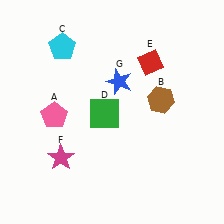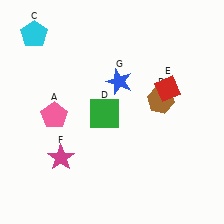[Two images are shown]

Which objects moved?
The objects that moved are: the cyan pentagon (C), the red diamond (E).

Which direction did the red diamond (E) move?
The red diamond (E) moved down.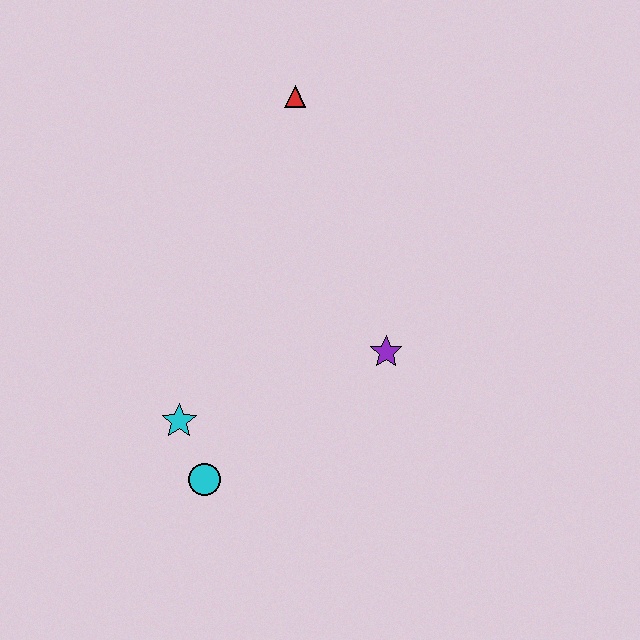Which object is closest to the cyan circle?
The cyan star is closest to the cyan circle.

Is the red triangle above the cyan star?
Yes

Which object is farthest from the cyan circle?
The red triangle is farthest from the cyan circle.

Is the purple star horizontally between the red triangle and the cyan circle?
No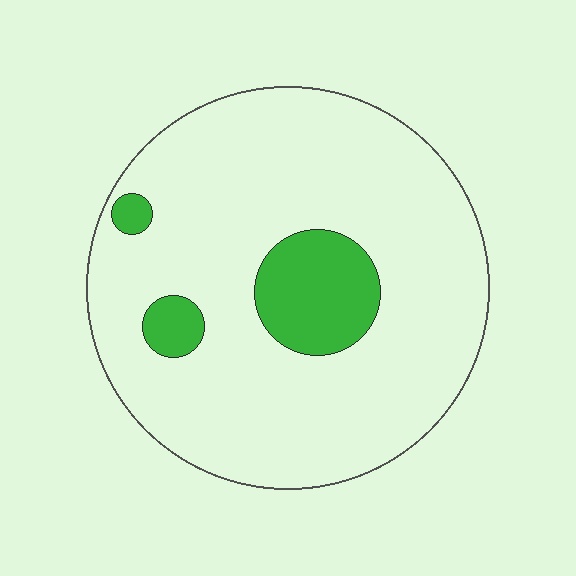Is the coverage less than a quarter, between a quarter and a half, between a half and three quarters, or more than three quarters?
Less than a quarter.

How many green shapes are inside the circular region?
3.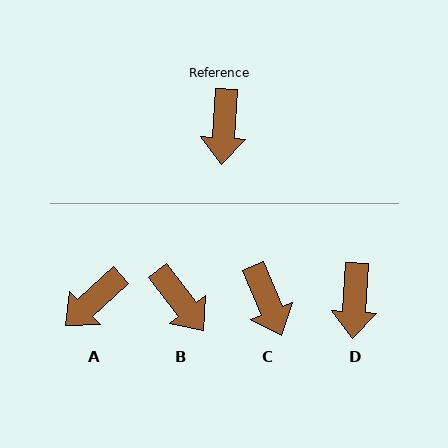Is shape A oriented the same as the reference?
No, it is off by about 44 degrees.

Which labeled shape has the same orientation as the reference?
D.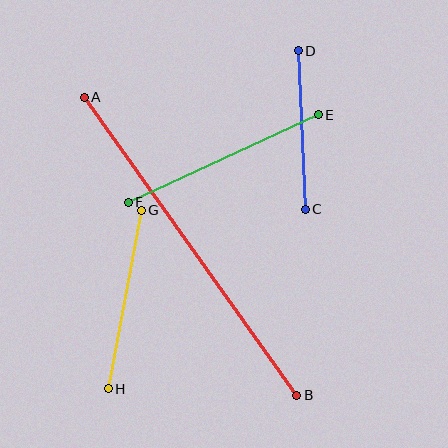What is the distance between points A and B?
The distance is approximately 366 pixels.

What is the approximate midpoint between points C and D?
The midpoint is at approximately (302, 130) pixels.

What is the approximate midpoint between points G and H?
The midpoint is at approximately (125, 299) pixels.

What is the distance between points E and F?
The distance is approximately 210 pixels.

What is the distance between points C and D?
The distance is approximately 159 pixels.